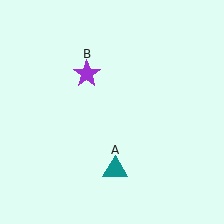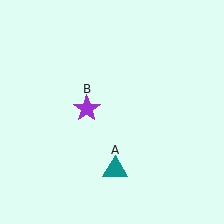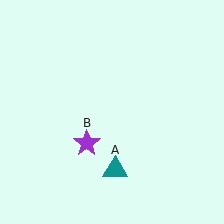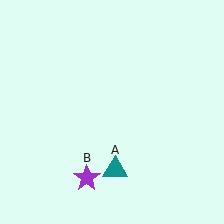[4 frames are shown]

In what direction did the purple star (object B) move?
The purple star (object B) moved down.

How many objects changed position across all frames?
1 object changed position: purple star (object B).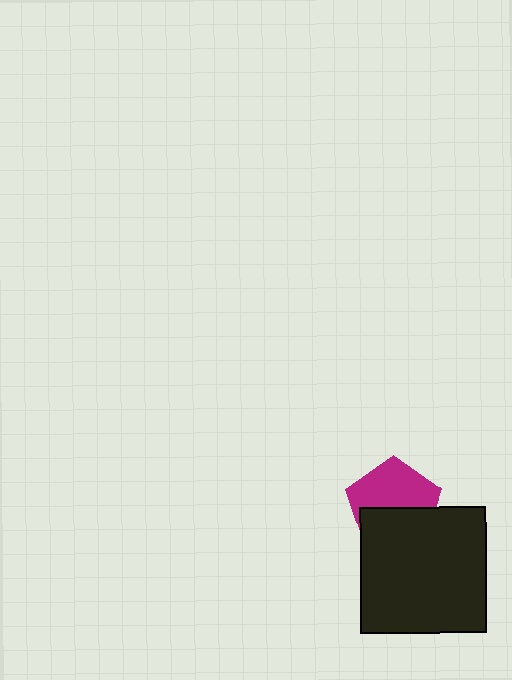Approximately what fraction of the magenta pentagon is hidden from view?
Roughly 46% of the magenta pentagon is hidden behind the black rectangle.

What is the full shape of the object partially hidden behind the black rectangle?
The partially hidden object is a magenta pentagon.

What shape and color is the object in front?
The object in front is a black rectangle.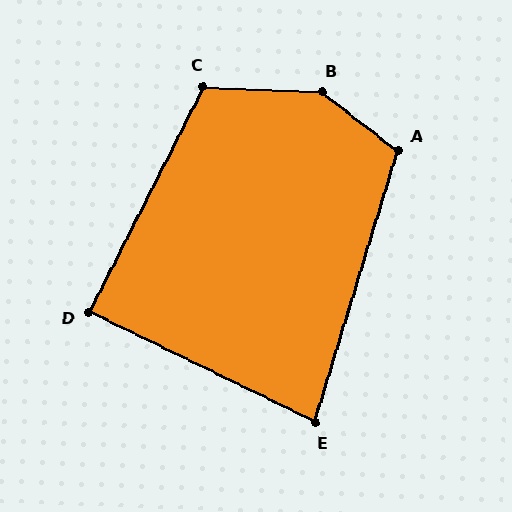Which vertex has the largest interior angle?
B, at approximately 145 degrees.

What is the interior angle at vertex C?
Approximately 115 degrees (obtuse).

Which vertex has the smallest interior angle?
E, at approximately 81 degrees.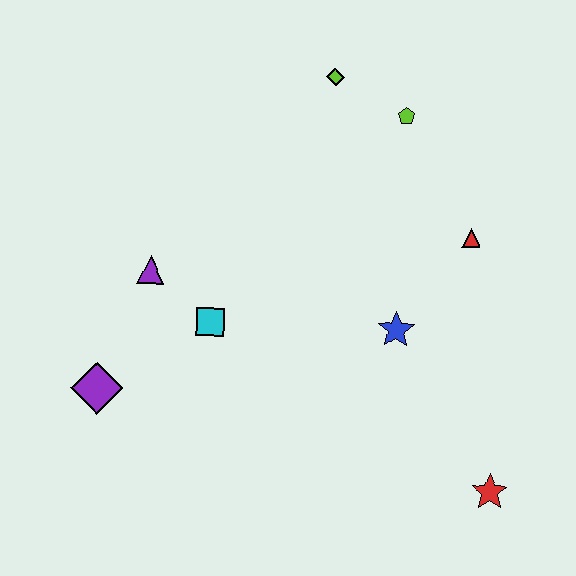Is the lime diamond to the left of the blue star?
Yes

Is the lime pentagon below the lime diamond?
Yes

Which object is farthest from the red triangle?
The purple diamond is farthest from the red triangle.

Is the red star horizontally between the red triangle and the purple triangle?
No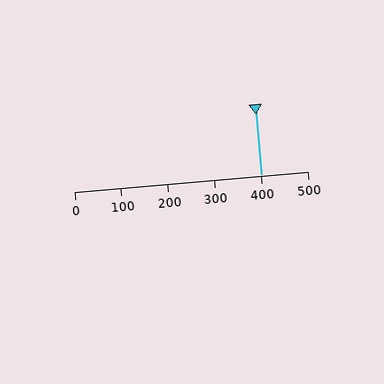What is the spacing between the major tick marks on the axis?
The major ticks are spaced 100 apart.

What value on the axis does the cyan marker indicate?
The marker indicates approximately 400.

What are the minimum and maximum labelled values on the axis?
The axis runs from 0 to 500.